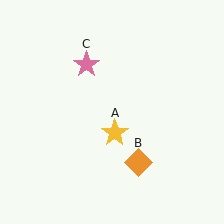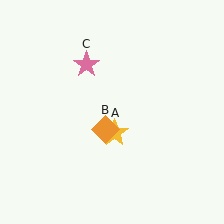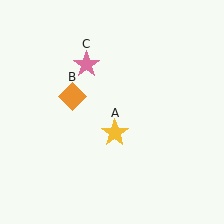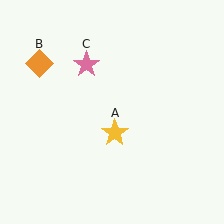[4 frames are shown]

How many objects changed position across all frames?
1 object changed position: orange diamond (object B).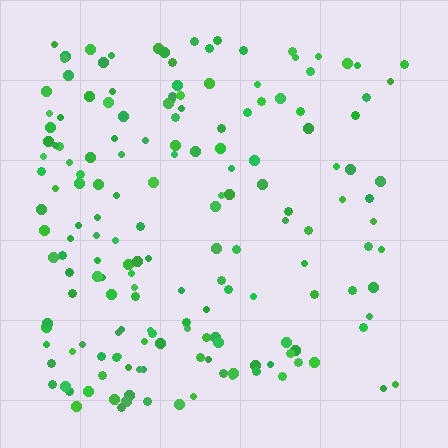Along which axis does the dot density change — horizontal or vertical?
Horizontal.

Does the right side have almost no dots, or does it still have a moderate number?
Still a moderate number, just noticeably fewer than the left.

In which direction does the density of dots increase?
From right to left, with the left side densest.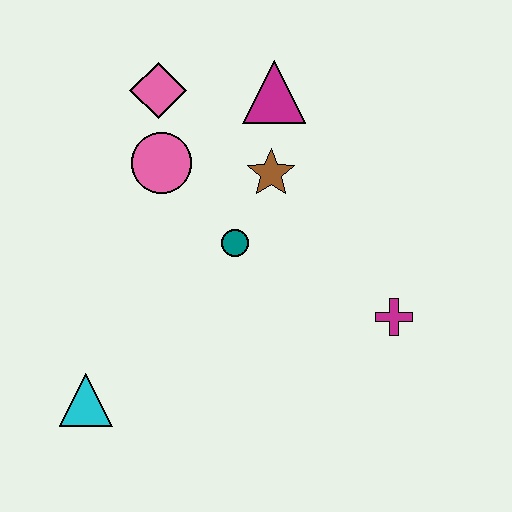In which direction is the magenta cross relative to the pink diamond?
The magenta cross is to the right of the pink diamond.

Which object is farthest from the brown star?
The cyan triangle is farthest from the brown star.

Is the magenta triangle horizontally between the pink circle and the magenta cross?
Yes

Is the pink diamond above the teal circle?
Yes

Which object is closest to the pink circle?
The pink diamond is closest to the pink circle.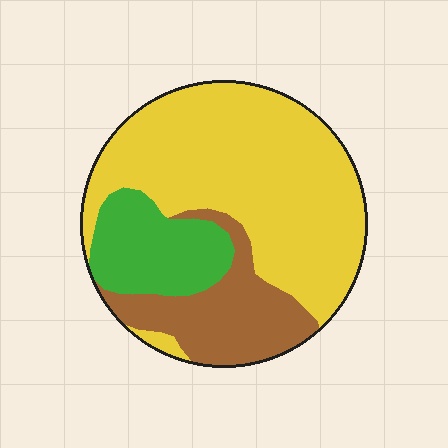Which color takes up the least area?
Green, at roughly 15%.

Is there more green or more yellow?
Yellow.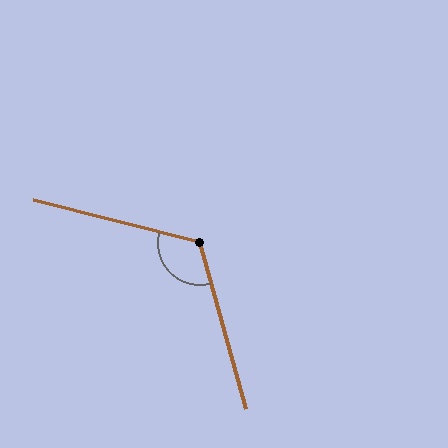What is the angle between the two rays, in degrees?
Approximately 120 degrees.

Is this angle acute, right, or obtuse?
It is obtuse.